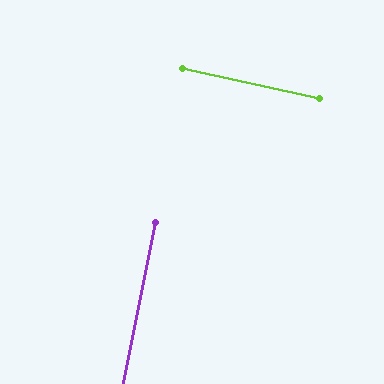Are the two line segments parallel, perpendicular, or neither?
Perpendicular — they meet at approximately 89°.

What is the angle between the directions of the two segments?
Approximately 89 degrees.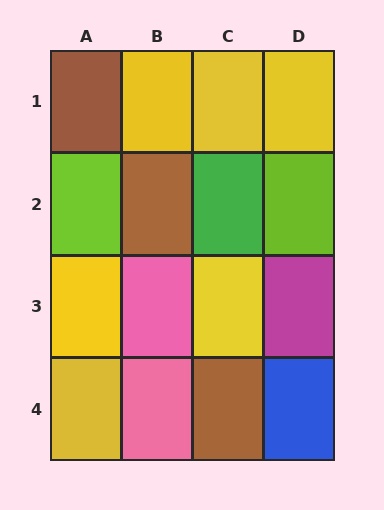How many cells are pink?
2 cells are pink.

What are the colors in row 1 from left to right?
Brown, yellow, yellow, yellow.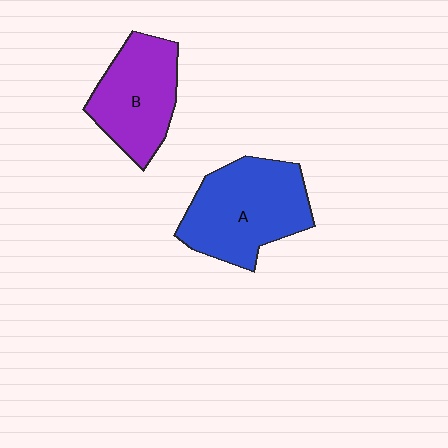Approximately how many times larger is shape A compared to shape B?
Approximately 1.3 times.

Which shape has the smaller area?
Shape B (purple).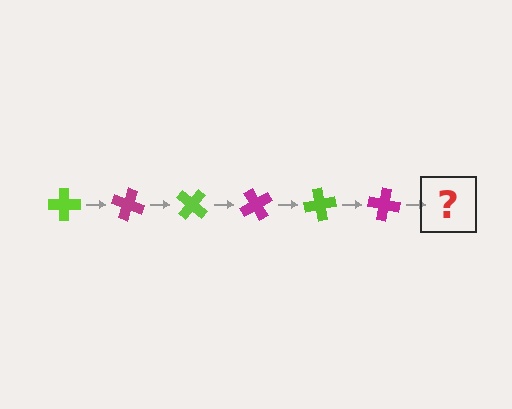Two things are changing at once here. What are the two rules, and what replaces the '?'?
The two rules are that it rotates 20 degrees each step and the color cycles through lime and magenta. The '?' should be a lime cross, rotated 120 degrees from the start.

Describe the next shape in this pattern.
It should be a lime cross, rotated 120 degrees from the start.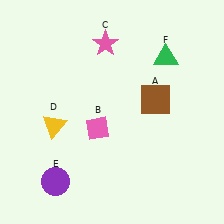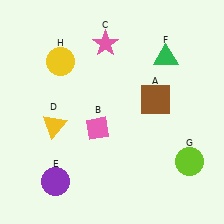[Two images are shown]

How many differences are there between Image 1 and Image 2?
There are 2 differences between the two images.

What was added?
A lime circle (G), a yellow circle (H) were added in Image 2.